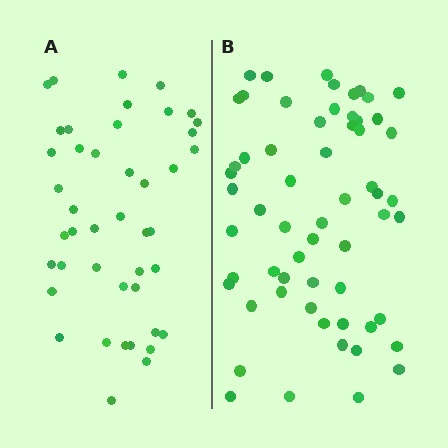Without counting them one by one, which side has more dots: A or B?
Region B (the right region) has more dots.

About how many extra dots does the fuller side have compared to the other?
Region B has approximately 15 more dots than region A.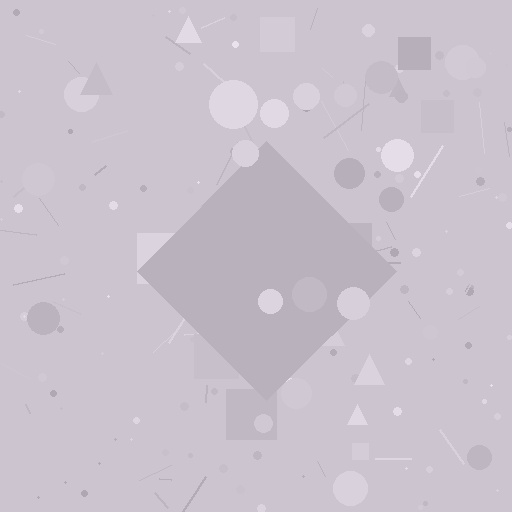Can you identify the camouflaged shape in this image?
The camouflaged shape is a diamond.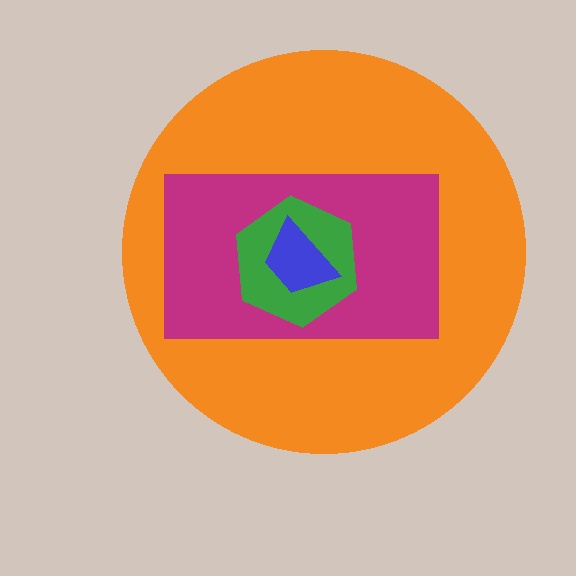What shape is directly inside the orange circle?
The magenta rectangle.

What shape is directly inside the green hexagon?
The blue trapezoid.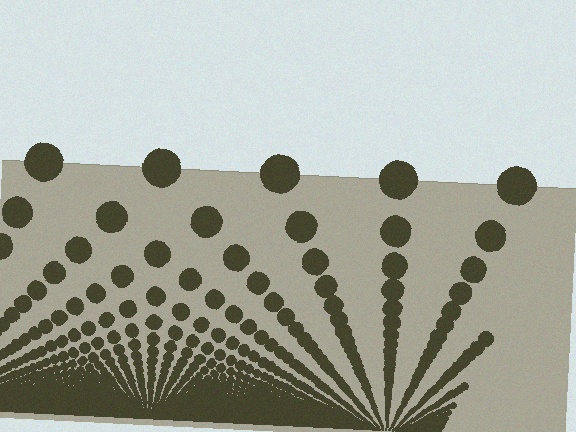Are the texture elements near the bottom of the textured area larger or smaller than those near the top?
Smaller. The gradient is inverted — elements near the bottom are smaller and denser.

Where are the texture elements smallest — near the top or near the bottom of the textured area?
Near the bottom.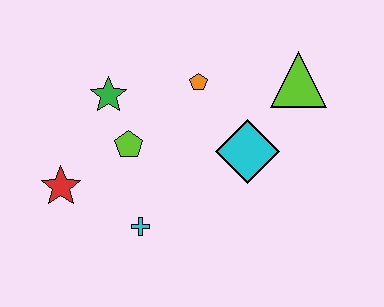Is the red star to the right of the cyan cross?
No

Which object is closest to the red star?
The lime pentagon is closest to the red star.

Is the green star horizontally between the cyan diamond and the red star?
Yes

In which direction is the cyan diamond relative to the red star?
The cyan diamond is to the right of the red star.